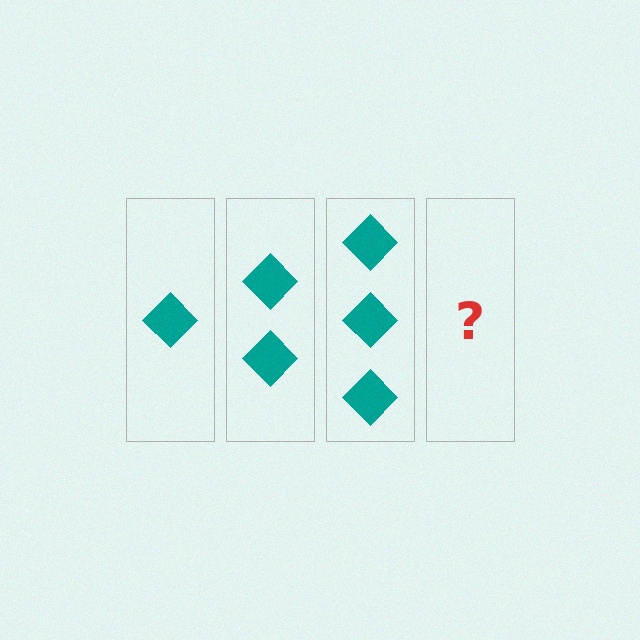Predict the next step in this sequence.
The next step is 4 diamonds.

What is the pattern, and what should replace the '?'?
The pattern is that each step adds one more diamond. The '?' should be 4 diamonds.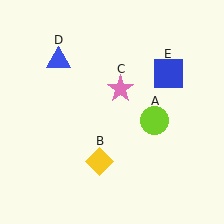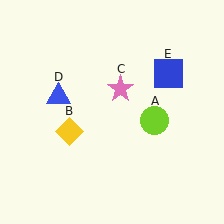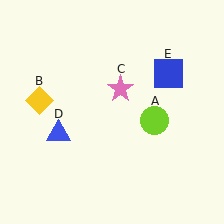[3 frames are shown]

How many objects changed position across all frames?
2 objects changed position: yellow diamond (object B), blue triangle (object D).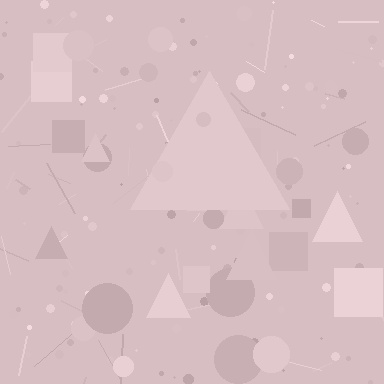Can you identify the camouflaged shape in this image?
The camouflaged shape is a triangle.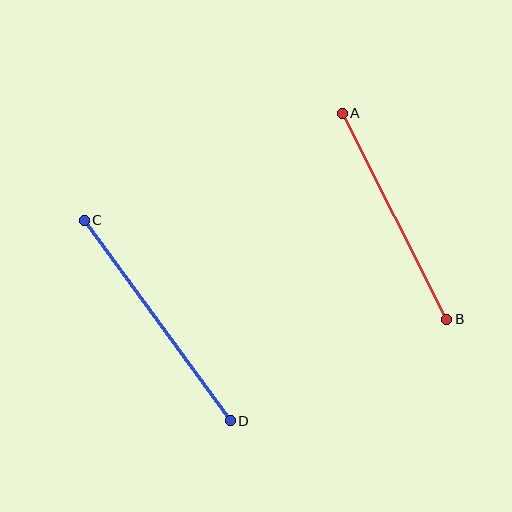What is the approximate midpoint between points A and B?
The midpoint is at approximately (395, 216) pixels.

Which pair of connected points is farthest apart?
Points C and D are farthest apart.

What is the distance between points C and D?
The distance is approximately 248 pixels.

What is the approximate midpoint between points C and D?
The midpoint is at approximately (157, 321) pixels.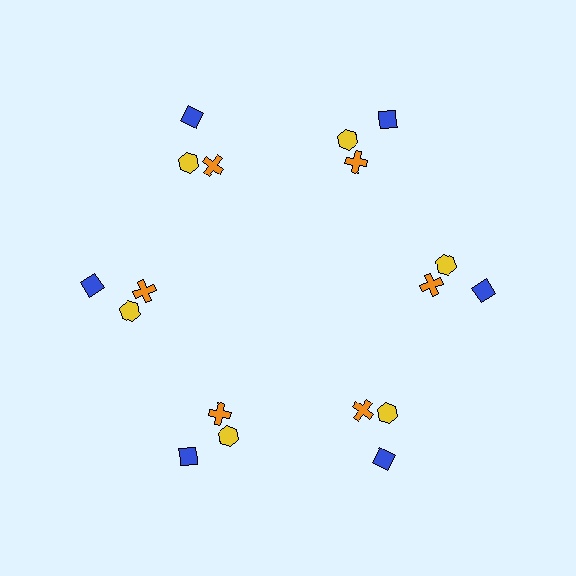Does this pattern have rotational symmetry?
Yes, this pattern has 6-fold rotational symmetry. It looks the same after rotating 60 degrees around the center.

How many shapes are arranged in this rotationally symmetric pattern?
There are 18 shapes, arranged in 6 groups of 3.